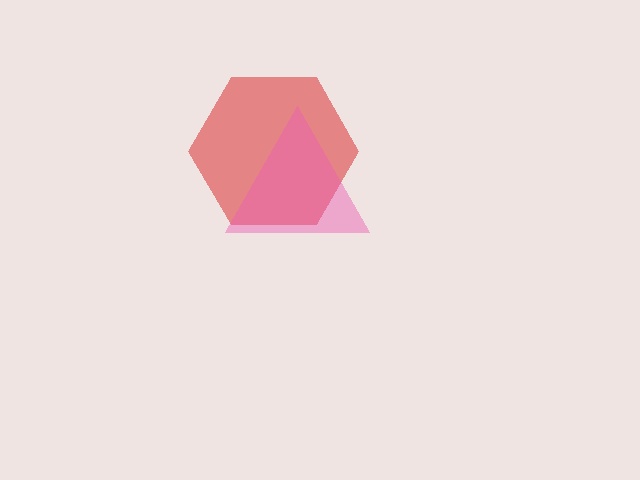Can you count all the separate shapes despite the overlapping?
Yes, there are 2 separate shapes.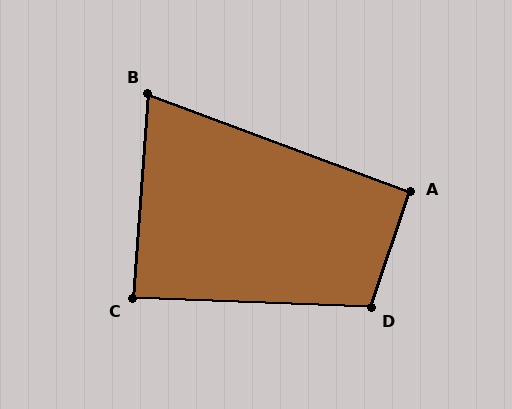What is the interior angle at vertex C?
Approximately 88 degrees (approximately right).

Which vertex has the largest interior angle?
D, at approximately 106 degrees.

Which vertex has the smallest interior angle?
B, at approximately 74 degrees.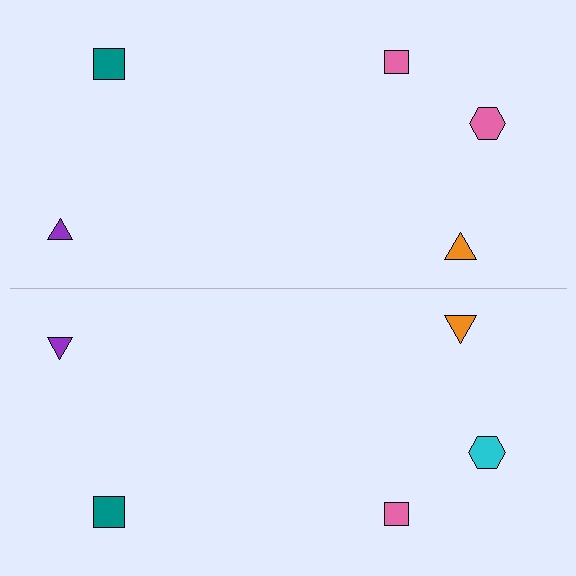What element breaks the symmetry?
The cyan hexagon on the bottom side breaks the symmetry — its mirror counterpart is pink.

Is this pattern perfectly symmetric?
No, the pattern is not perfectly symmetric. The cyan hexagon on the bottom side breaks the symmetry — its mirror counterpart is pink.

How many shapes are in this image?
There are 10 shapes in this image.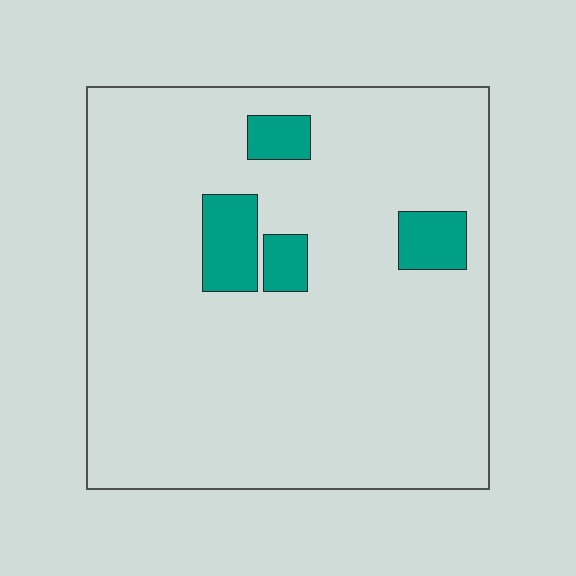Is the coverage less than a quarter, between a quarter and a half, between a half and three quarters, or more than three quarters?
Less than a quarter.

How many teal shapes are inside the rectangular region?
4.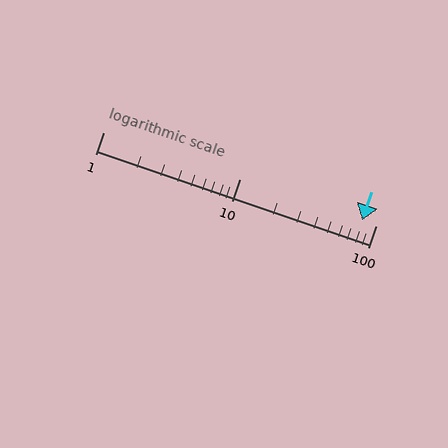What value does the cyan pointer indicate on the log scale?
The pointer indicates approximately 79.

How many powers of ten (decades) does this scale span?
The scale spans 2 decades, from 1 to 100.